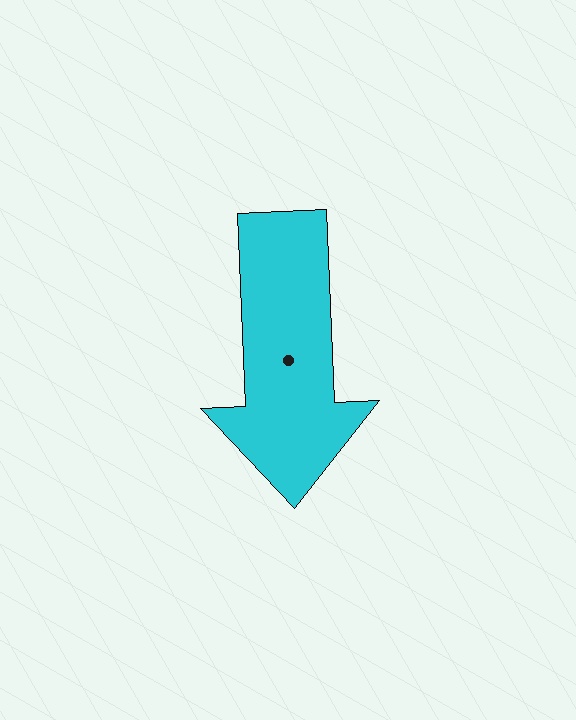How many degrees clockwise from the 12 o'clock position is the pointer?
Approximately 178 degrees.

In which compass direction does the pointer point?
South.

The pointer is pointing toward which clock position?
Roughly 6 o'clock.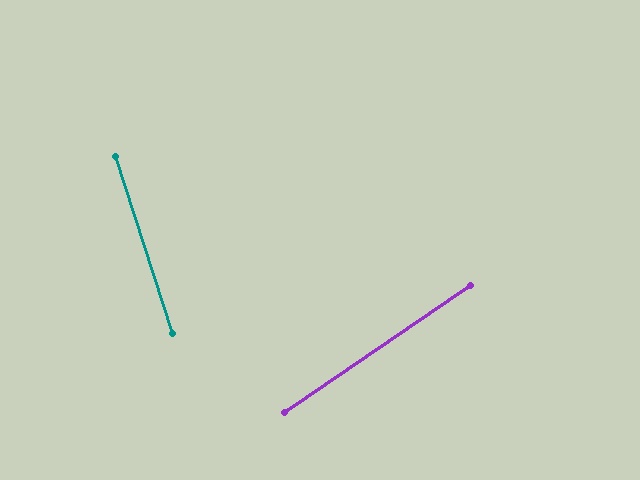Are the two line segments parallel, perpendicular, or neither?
Neither parallel nor perpendicular — they differ by about 74°.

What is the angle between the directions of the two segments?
Approximately 74 degrees.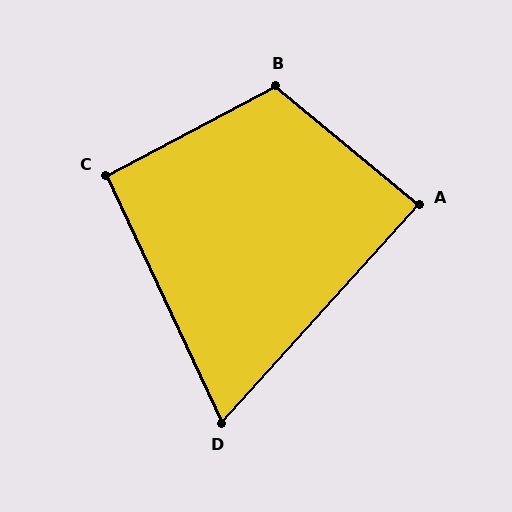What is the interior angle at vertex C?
Approximately 93 degrees (approximately right).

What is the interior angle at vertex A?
Approximately 87 degrees (approximately right).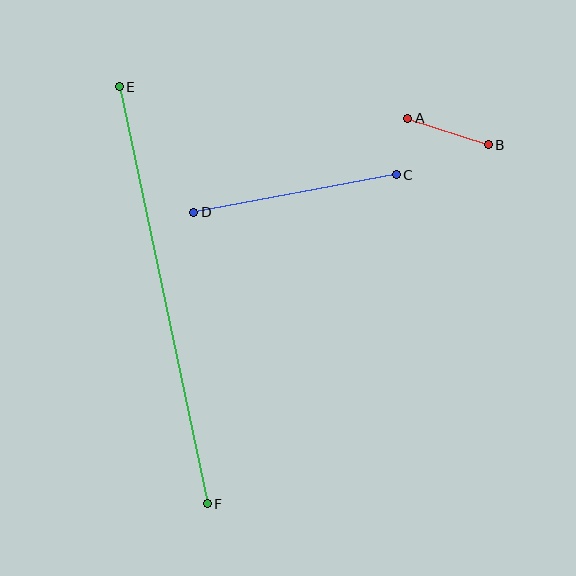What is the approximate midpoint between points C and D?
The midpoint is at approximately (295, 194) pixels.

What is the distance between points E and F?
The distance is approximately 426 pixels.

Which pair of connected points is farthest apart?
Points E and F are farthest apart.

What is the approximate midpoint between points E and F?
The midpoint is at approximately (163, 295) pixels.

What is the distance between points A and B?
The distance is approximately 85 pixels.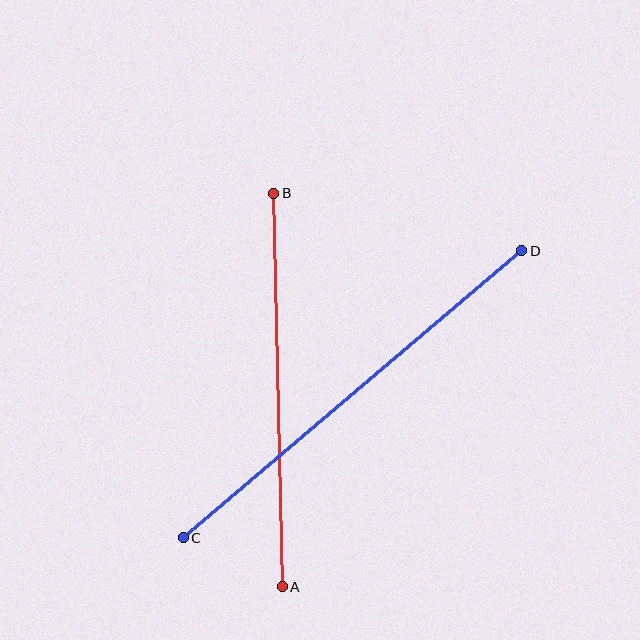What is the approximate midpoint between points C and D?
The midpoint is at approximately (352, 394) pixels.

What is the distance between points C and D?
The distance is approximately 444 pixels.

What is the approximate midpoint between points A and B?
The midpoint is at approximately (278, 390) pixels.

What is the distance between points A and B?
The distance is approximately 394 pixels.